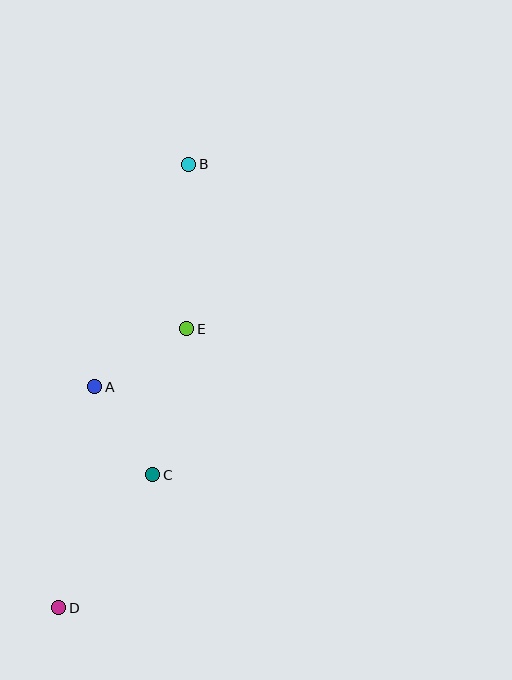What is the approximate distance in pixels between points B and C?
The distance between B and C is approximately 312 pixels.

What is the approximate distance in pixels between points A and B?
The distance between A and B is approximately 241 pixels.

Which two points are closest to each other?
Points A and C are closest to each other.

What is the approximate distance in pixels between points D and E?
The distance between D and E is approximately 307 pixels.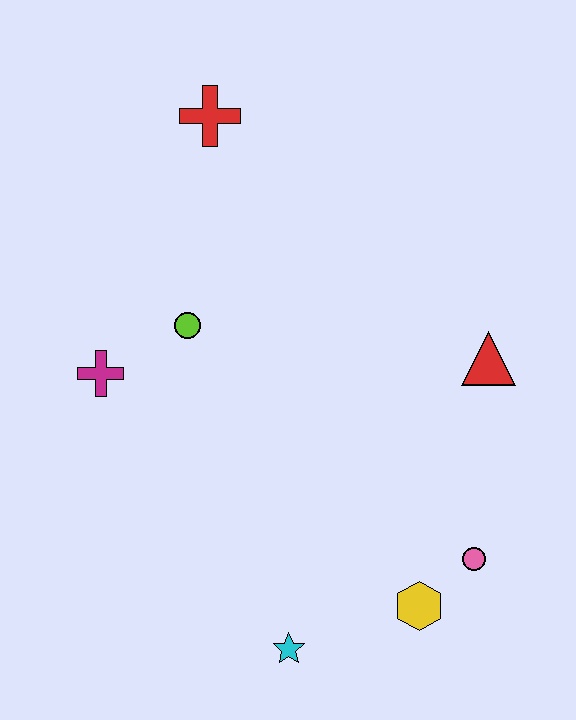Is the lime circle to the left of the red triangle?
Yes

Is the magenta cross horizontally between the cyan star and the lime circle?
No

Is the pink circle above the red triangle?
No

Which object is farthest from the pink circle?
The red cross is farthest from the pink circle.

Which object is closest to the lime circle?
The magenta cross is closest to the lime circle.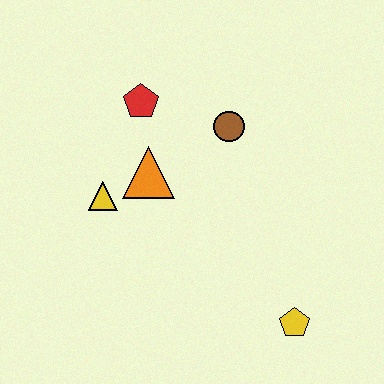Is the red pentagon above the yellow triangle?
Yes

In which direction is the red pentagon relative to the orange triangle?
The red pentagon is above the orange triangle.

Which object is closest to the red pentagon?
The orange triangle is closest to the red pentagon.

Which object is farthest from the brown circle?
The yellow pentagon is farthest from the brown circle.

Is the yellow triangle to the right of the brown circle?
No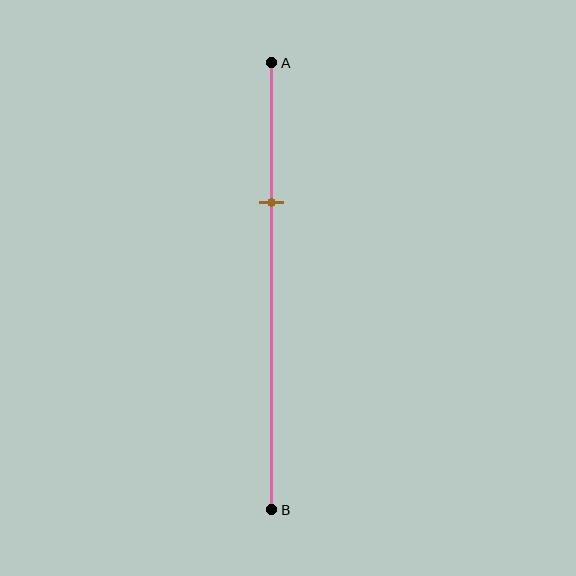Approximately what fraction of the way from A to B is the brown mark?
The brown mark is approximately 30% of the way from A to B.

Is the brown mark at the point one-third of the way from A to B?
Yes, the mark is approximately at the one-third point.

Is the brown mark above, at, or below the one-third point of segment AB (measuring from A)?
The brown mark is approximately at the one-third point of segment AB.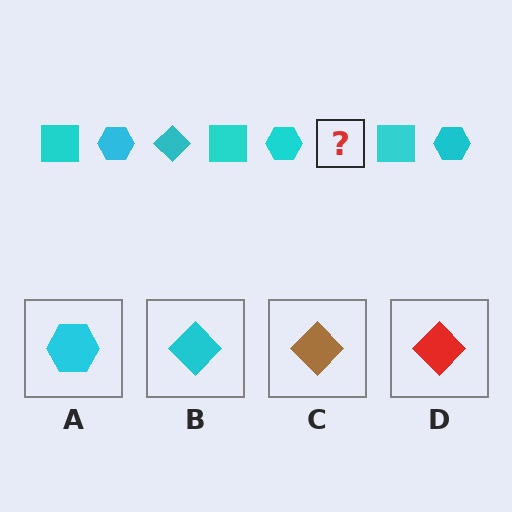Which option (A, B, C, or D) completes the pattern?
B.